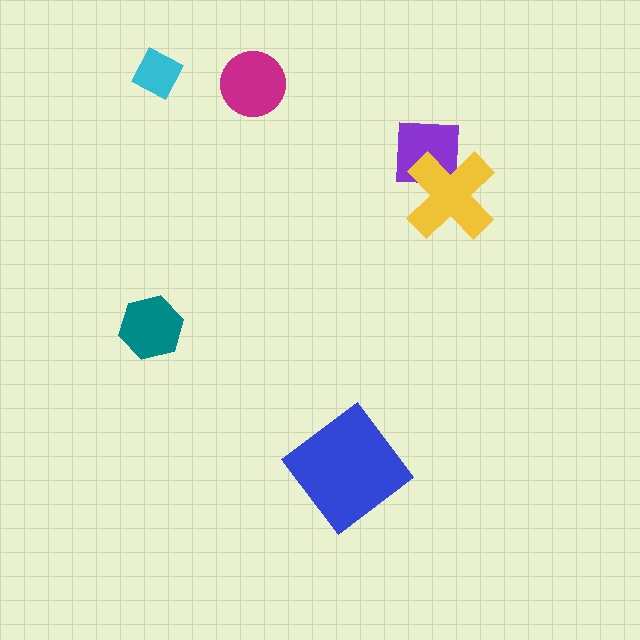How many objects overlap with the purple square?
1 object overlaps with the purple square.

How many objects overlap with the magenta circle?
0 objects overlap with the magenta circle.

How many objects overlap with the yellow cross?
1 object overlaps with the yellow cross.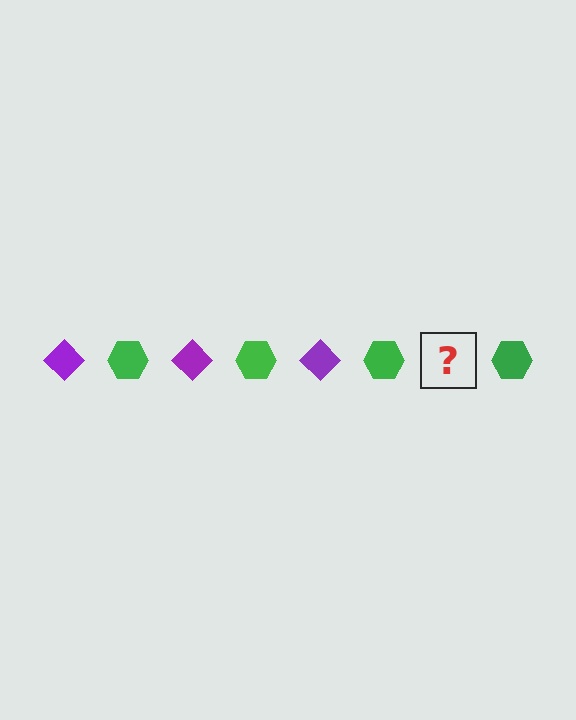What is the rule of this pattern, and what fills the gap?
The rule is that the pattern alternates between purple diamond and green hexagon. The gap should be filled with a purple diamond.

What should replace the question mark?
The question mark should be replaced with a purple diamond.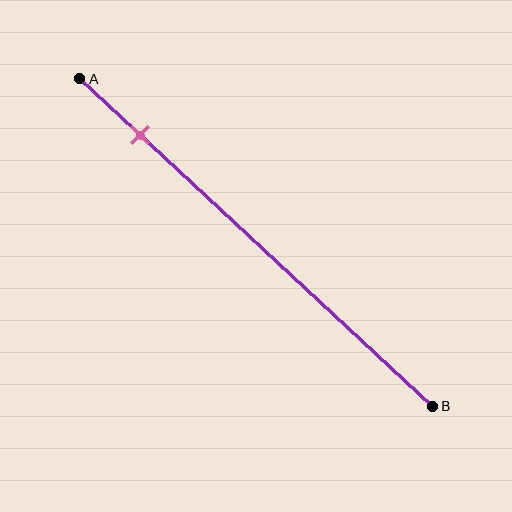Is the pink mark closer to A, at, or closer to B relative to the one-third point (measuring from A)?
The pink mark is closer to point A than the one-third point of segment AB.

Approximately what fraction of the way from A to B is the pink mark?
The pink mark is approximately 15% of the way from A to B.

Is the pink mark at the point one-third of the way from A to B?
No, the mark is at about 15% from A, not at the 33% one-third point.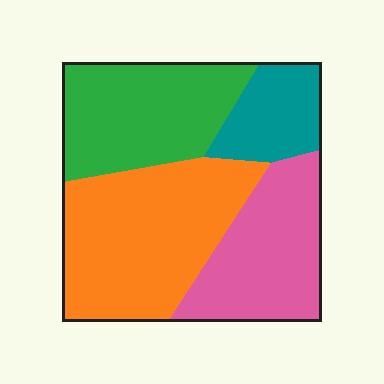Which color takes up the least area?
Teal, at roughly 15%.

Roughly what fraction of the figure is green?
Green covers around 25% of the figure.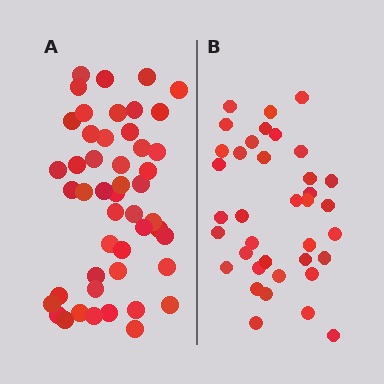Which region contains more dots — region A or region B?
Region A (the left region) has more dots.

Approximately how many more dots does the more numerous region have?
Region A has roughly 12 or so more dots than region B.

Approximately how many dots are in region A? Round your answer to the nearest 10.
About 50 dots. (The exact count is 48, which rounds to 50.)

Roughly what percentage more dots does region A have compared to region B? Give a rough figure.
About 30% more.